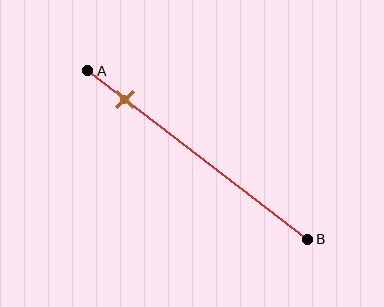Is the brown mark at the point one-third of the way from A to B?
No, the mark is at about 15% from A, not at the 33% one-third point.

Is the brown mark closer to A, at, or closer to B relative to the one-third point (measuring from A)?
The brown mark is closer to point A than the one-third point of segment AB.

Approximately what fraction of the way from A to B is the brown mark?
The brown mark is approximately 15% of the way from A to B.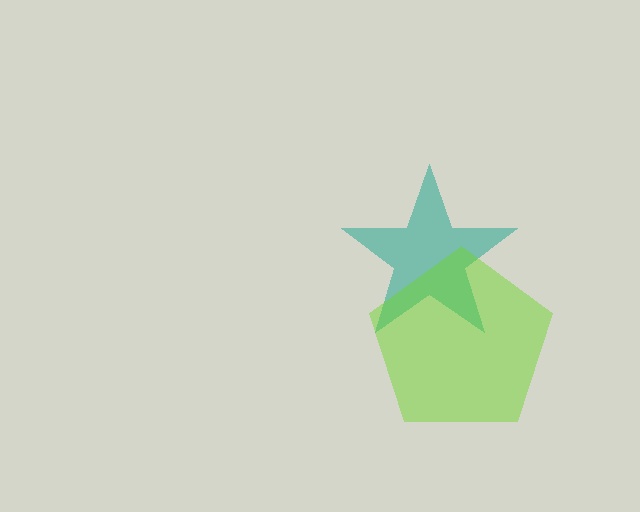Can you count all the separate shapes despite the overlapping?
Yes, there are 2 separate shapes.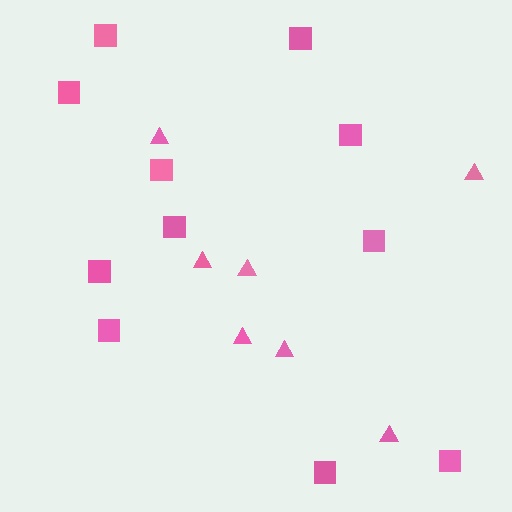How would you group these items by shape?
There are 2 groups: one group of squares (11) and one group of triangles (7).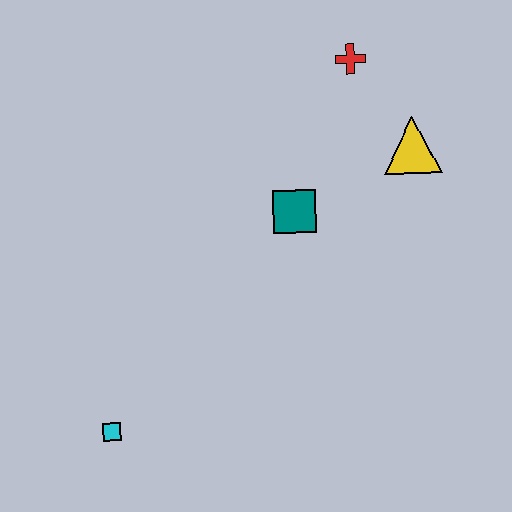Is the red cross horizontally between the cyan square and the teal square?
No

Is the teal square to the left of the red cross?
Yes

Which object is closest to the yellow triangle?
The red cross is closest to the yellow triangle.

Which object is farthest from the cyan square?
The red cross is farthest from the cyan square.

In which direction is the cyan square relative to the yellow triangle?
The cyan square is to the left of the yellow triangle.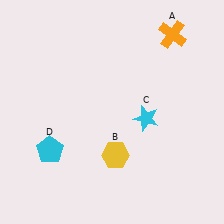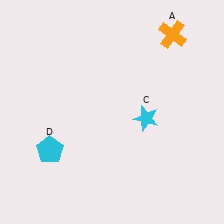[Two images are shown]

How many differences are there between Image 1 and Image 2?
There is 1 difference between the two images.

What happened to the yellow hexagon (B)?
The yellow hexagon (B) was removed in Image 2. It was in the bottom-right area of Image 1.